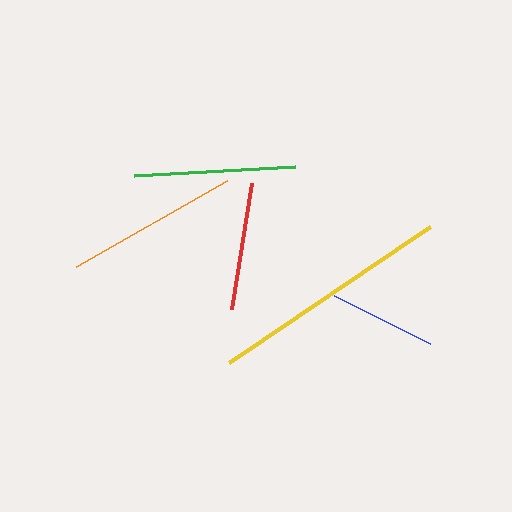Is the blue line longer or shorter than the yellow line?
The yellow line is longer than the blue line.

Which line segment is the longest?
The yellow line is the longest at approximately 243 pixels.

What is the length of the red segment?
The red segment is approximately 127 pixels long.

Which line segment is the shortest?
The blue line is the shortest at approximately 107 pixels.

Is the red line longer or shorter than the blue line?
The red line is longer than the blue line.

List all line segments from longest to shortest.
From longest to shortest: yellow, orange, green, red, blue.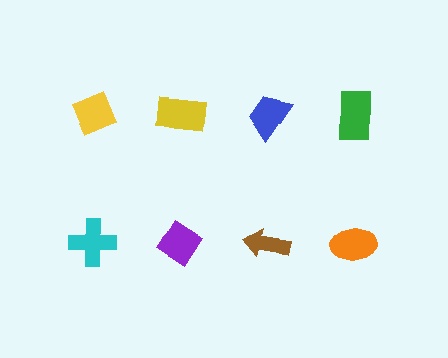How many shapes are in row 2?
4 shapes.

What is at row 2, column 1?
A cyan cross.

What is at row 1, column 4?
A green rectangle.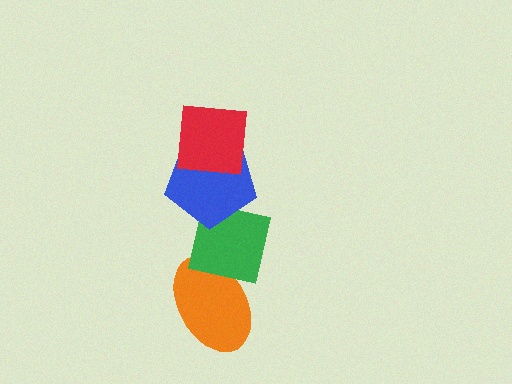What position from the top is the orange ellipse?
The orange ellipse is 4th from the top.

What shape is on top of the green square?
The blue pentagon is on top of the green square.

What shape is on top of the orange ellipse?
The green square is on top of the orange ellipse.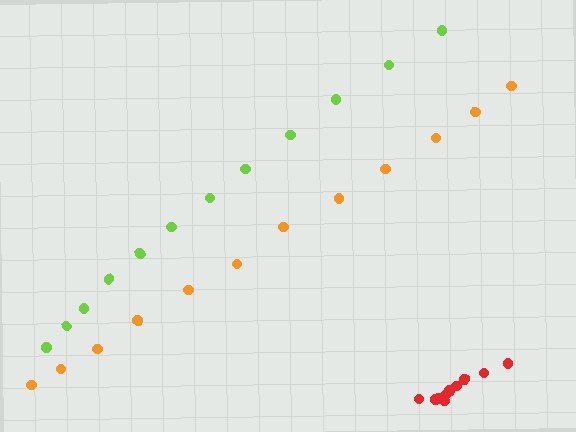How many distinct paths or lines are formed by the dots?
There are 3 distinct paths.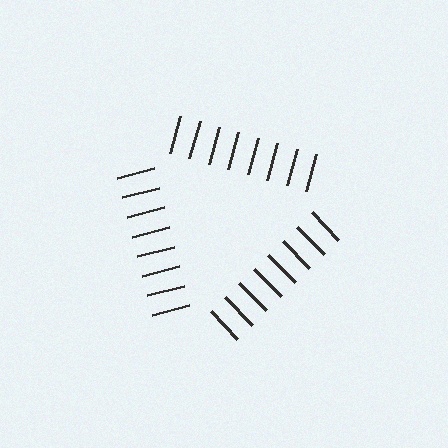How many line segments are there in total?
24 — 8 along each of the 3 edges.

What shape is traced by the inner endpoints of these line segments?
An illusory triangle — the line segments terminate on its edges but no continuous stroke is drawn.